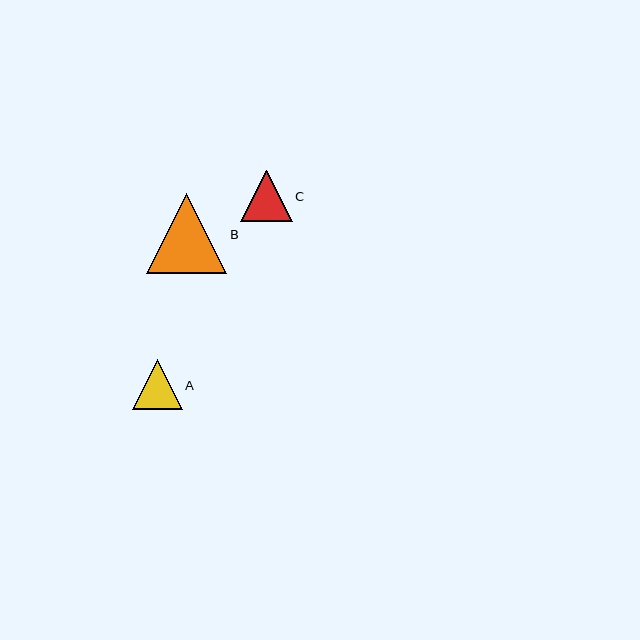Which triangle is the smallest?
Triangle A is the smallest with a size of approximately 50 pixels.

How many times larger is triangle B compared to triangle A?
Triangle B is approximately 1.6 times the size of triangle A.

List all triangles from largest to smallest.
From largest to smallest: B, C, A.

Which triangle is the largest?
Triangle B is the largest with a size of approximately 80 pixels.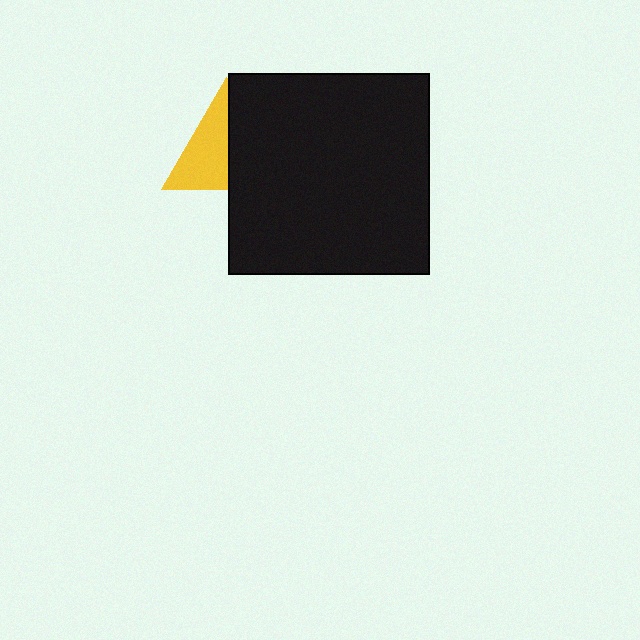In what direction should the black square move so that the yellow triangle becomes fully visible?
The black square should move right. That is the shortest direction to clear the overlap and leave the yellow triangle fully visible.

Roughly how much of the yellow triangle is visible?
About half of it is visible (roughly 52%).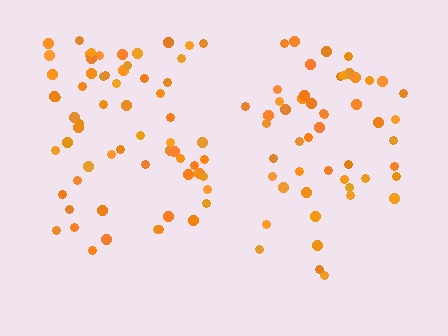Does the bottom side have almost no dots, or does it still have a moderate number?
Still a moderate number, just noticeably fewer than the top.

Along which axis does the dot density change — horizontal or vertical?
Vertical.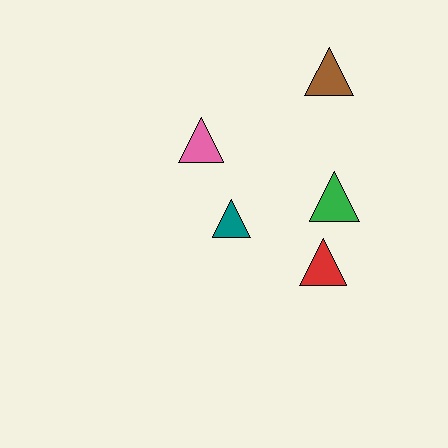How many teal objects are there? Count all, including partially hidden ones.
There is 1 teal object.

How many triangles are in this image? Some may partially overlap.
There are 5 triangles.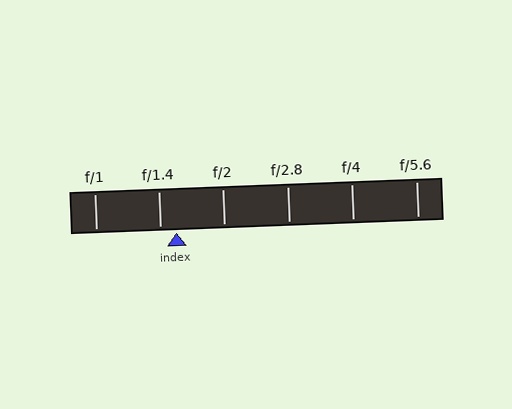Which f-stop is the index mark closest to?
The index mark is closest to f/1.4.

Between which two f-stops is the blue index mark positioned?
The index mark is between f/1.4 and f/2.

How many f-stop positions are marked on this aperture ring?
There are 6 f-stop positions marked.